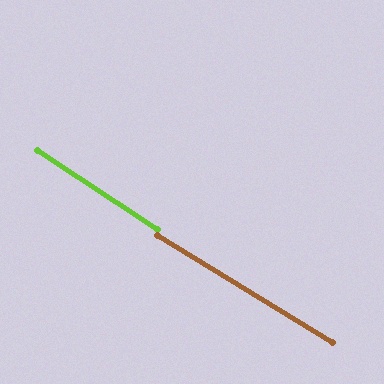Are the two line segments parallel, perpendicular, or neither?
Parallel — their directions differ by only 1.7°.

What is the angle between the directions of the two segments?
Approximately 2 degrees.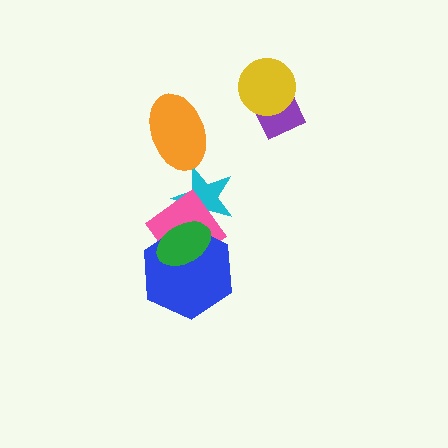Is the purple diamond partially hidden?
Yes, it is partially covered by another shape.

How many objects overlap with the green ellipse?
3 objects overlap with the green ellipse.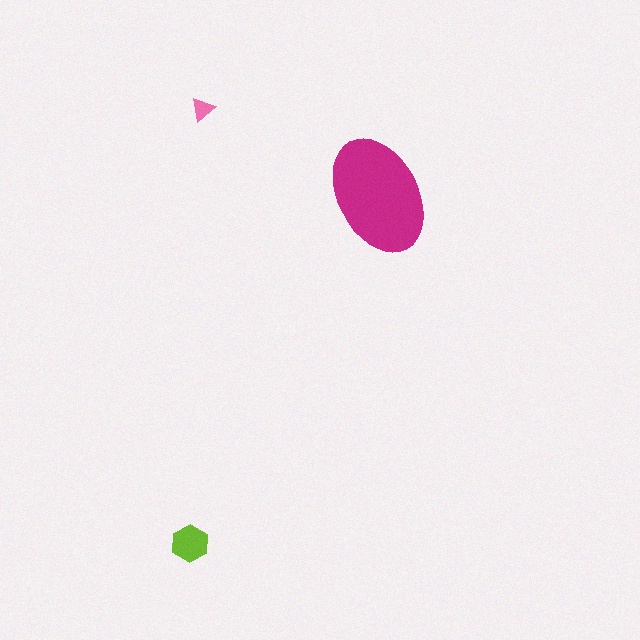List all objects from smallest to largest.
The pink triangle, the lime hexagon, the magenta ellipse.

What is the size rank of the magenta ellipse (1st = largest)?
1st.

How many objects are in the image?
There are 3 objects in the image.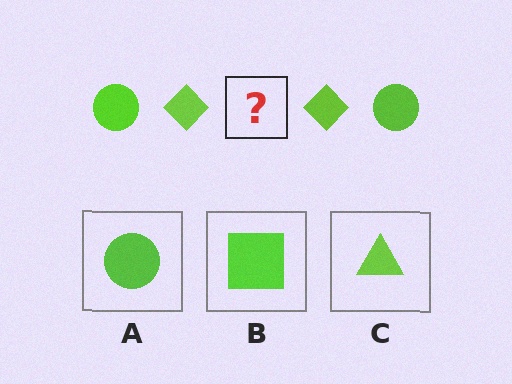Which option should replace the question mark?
Option A.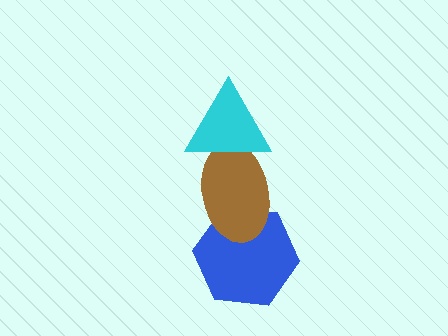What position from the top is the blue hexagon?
The blue hexagon is 3rd from the top.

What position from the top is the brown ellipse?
The brown ellipse is 2nd from the top.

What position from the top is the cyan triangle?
The cyan triangle is 1st from the top.